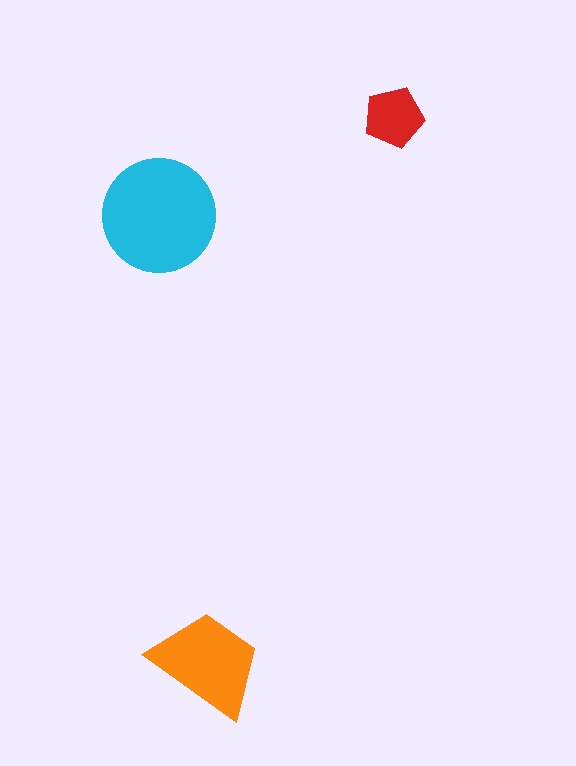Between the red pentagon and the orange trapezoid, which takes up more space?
The orange trapezoid.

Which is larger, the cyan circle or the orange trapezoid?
The cyan circle.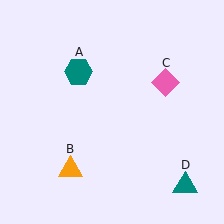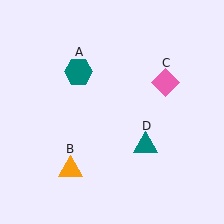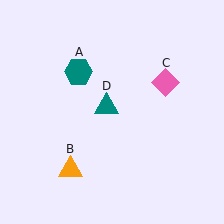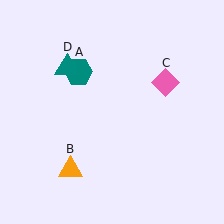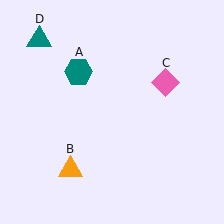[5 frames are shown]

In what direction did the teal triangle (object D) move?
The teal triangle (object D) moved up and to the left.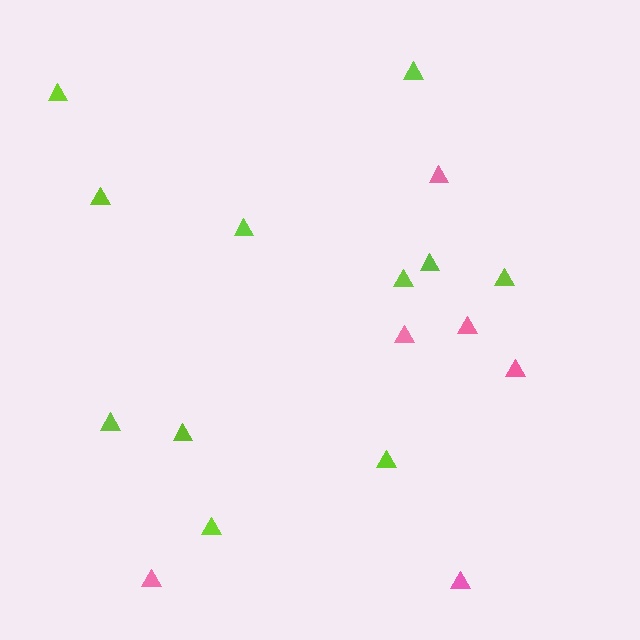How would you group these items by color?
There are 2 groups: one group of lime triangles (11) and one group of pink triangles (6).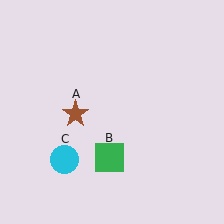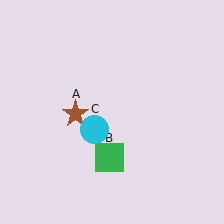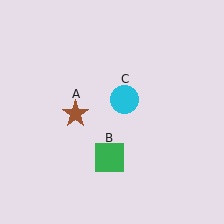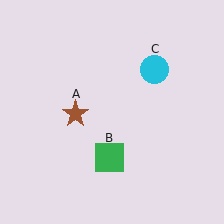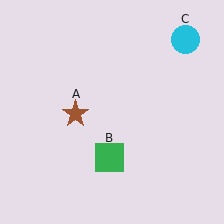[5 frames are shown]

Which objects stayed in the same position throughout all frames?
Brown star (object A) and green square (object B) remained stationary.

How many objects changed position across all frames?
1 object changed position: cyan circle (object C).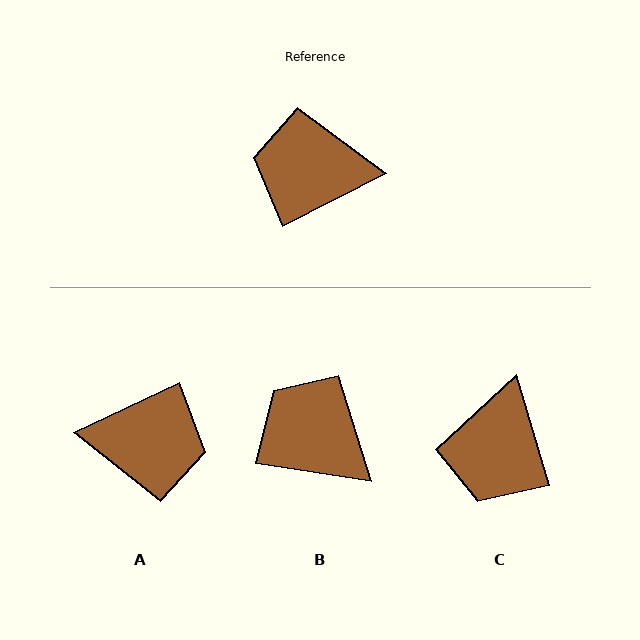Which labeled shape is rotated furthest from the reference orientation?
A, about 178 degrees away.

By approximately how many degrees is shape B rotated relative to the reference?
Approximately 36 degrees clockwise.